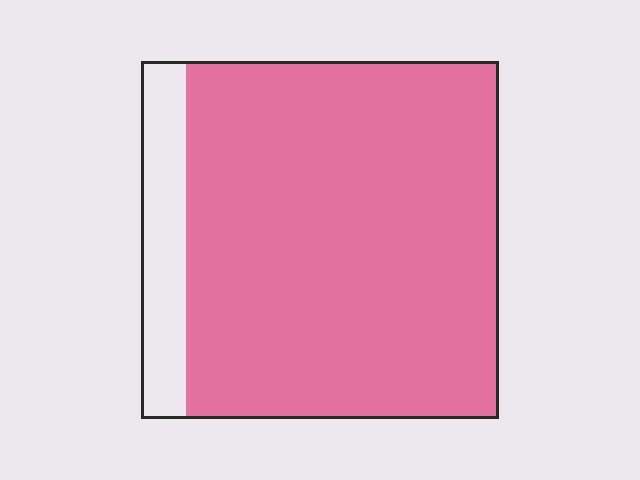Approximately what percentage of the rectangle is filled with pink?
Approximately 85%.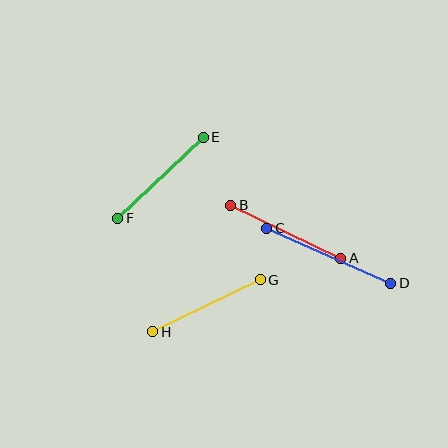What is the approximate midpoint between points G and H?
The midpoint is at approximately (207, 306) pixels.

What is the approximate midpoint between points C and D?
The midpoint is at approximately (329, 256) pixels.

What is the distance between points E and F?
The distance is approximately 118 pixels.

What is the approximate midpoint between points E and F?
The midpoint is at approximately (161, 178) pixels.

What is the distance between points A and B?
The distance is approximately 122 pixels.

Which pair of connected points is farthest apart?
Points C and D are farthest apart.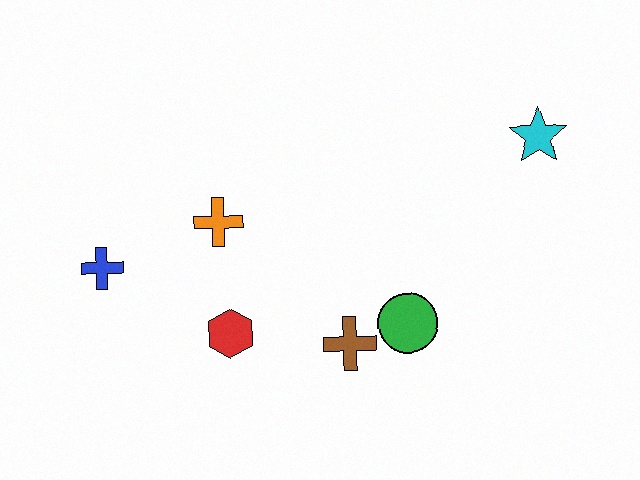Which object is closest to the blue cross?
The orange cross is closest to the blue cross.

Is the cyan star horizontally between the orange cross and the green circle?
No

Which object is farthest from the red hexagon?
The cyan star is farthest from the red hexagon.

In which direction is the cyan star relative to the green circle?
The cyan star is above the green circle.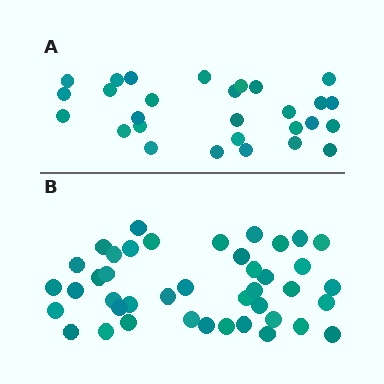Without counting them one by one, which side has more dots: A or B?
Region B (the bottom region) has more dots.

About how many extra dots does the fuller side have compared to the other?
Region B has approximately 15 more dots than region A.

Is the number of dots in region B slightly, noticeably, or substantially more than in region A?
Region B has substantially more. The ratio is roughly 1.5 to 1.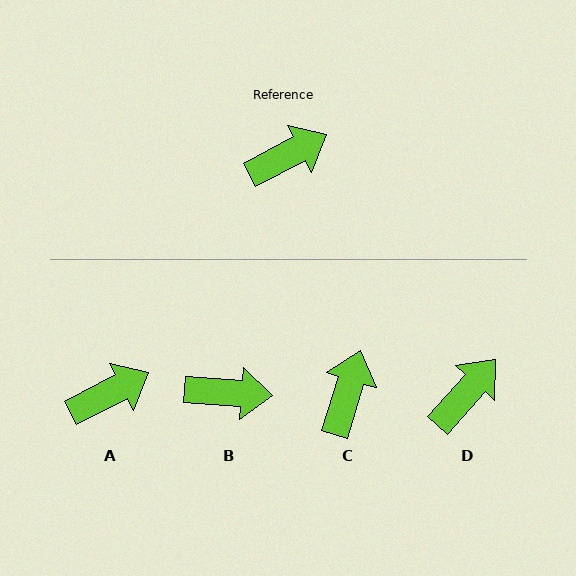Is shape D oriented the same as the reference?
No, it is off by about 21 degrees.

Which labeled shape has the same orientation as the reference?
A.